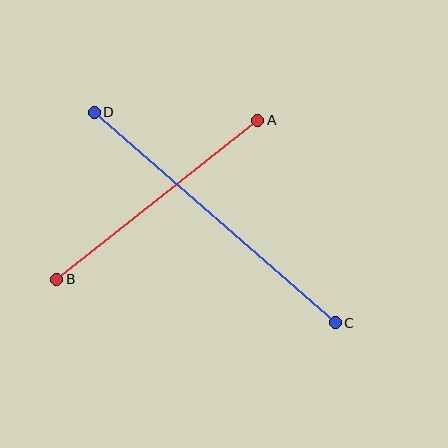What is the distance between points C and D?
The distance is approximately 320 pixels.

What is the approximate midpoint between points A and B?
The midpoint is at approximately (157, 200) pixels.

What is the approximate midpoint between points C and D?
The midpoint is at approximately (215, 217) pixels.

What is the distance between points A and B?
The distance is approximately 256 pixels.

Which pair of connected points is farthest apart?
Points C and D are farthest apart.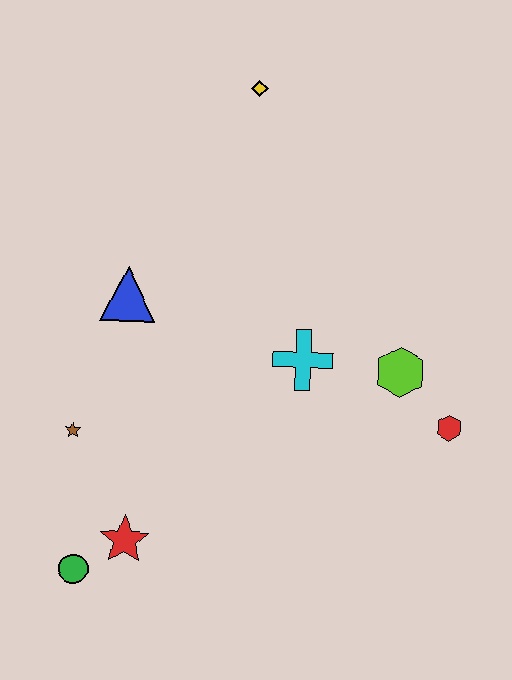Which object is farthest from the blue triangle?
The red hexagon is farthest from the blue triangle.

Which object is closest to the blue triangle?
The brown star is closest to the blue triangle.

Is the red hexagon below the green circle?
No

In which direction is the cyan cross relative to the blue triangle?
The cyan cross is to the right of the blue triangle.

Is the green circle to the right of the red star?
No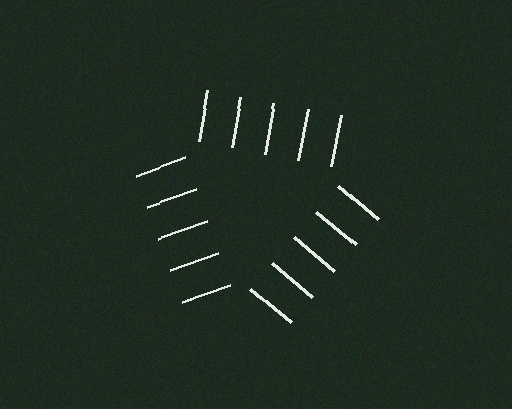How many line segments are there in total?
15 — 5 along each of the 3 edges.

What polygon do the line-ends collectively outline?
An illusory triangle — the line segments terminate on its edges but no continuous stroke is drawn.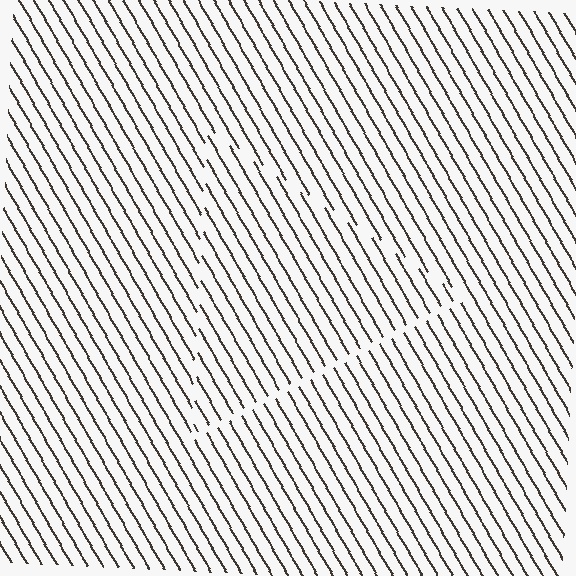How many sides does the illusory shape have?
3 sides — the line-ends trace a triangle.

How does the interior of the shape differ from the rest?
The interior of the shape contains the same grating, shifted by half a period — the contour is defined by the phase discontinuity where line-ends from the inner and outer gratings abut.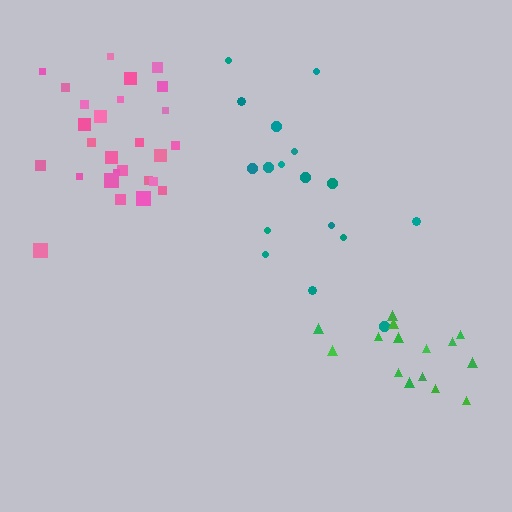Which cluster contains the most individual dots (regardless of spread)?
Pink (27).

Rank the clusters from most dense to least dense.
pink, green, teal.